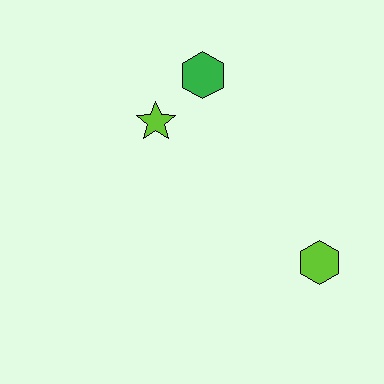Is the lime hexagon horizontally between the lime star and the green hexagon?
No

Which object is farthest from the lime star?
The lime hexagon is farthest from the lime star.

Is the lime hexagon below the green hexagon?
Yes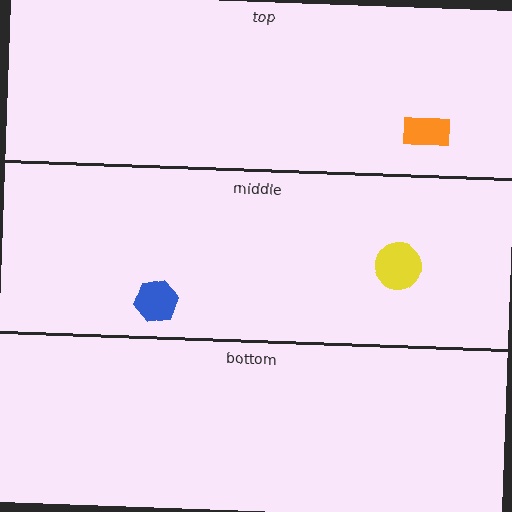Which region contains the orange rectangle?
The top region.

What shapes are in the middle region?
The yellow circle, the blue hexagon.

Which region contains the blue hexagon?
The middle region.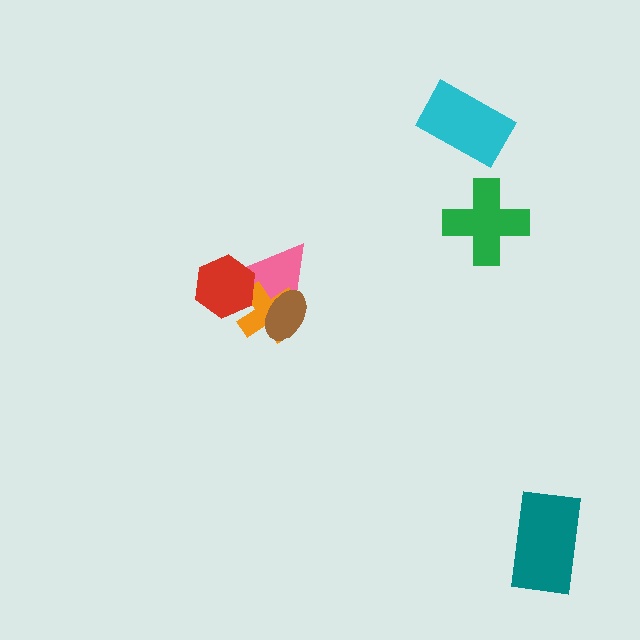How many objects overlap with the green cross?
0 objects overlap with the green cross.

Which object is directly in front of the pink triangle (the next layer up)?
The orange cross is directly in front of the pink triangle.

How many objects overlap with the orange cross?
3 objects overlap with the orange cross.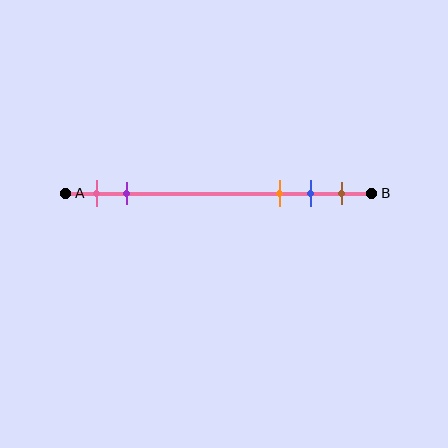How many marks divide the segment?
There are 5 marks dividing the segment.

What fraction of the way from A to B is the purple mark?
The purple mark is approximately 20% (0.2) of the way from A to B.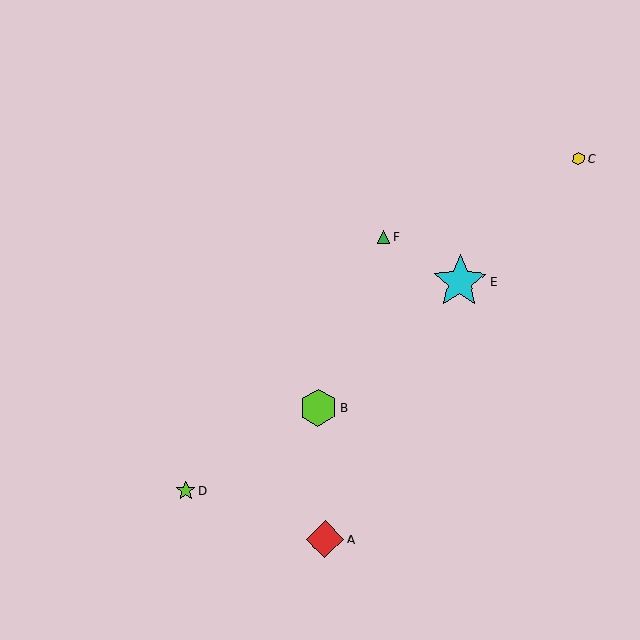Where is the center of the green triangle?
The center of the green triangle is at (384, 237).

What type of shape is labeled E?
Shape E is a cyan star.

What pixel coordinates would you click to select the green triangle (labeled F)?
Click at (384, 237) to select the green triangle F.